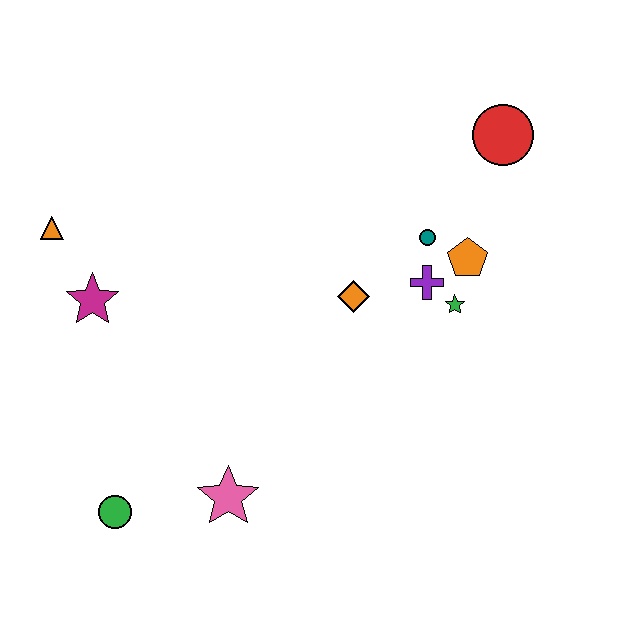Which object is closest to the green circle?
The pink star is closest to the green circle.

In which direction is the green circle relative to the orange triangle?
The green circle is below the orange triangle.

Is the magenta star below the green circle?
No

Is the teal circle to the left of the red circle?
Yes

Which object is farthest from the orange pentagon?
The green circle is farthest from the orange pentagon.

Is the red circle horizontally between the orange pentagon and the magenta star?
No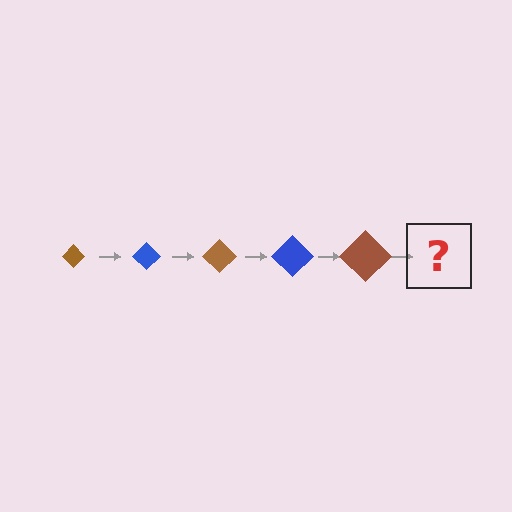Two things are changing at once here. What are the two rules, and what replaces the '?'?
The two rules are that the diamond grows larger each step and the color cycles through brown and blue. The '?' should be a blue diamond, larger than the previous one.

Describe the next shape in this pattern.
It should be a blue diamond, larger than the previous one.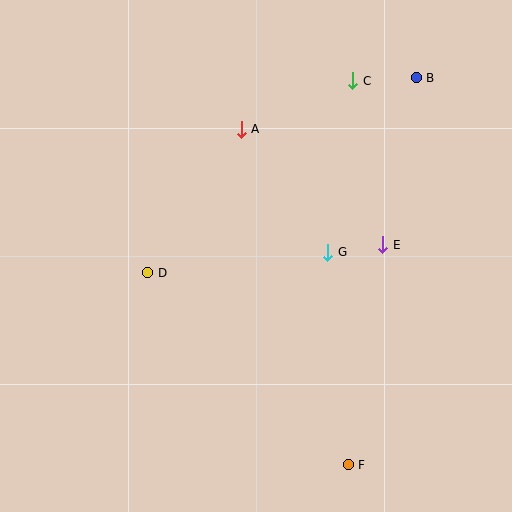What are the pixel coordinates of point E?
Point E is at (383, 245).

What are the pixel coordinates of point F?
Point F is at (348, 465).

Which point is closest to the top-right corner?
Point B is closest to the top-right corner.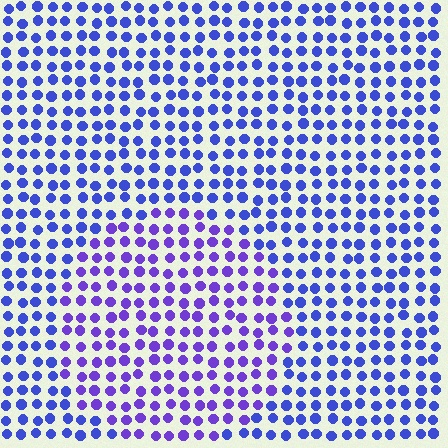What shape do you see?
I see a circle.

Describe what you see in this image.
The image is filled with small blue elements in a uniform arrangement. A circle-shaped region is visible where the elements are tinted to a slightly different hue, forming a subtle color boundary.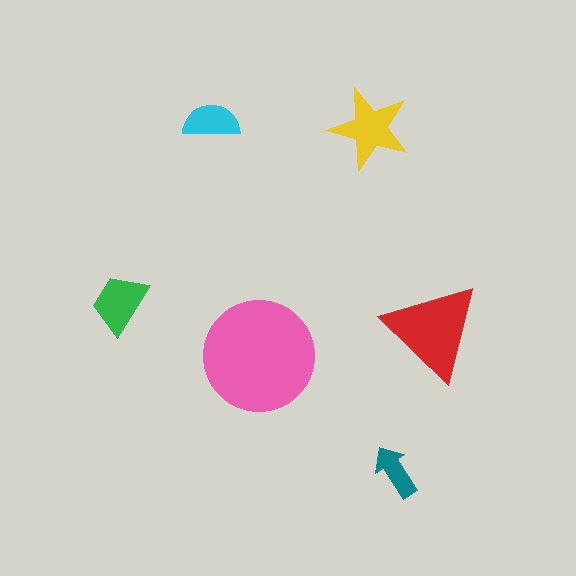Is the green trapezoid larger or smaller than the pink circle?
Smaller.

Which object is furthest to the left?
The green trapezoid is leftmost.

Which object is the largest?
The pink circle.